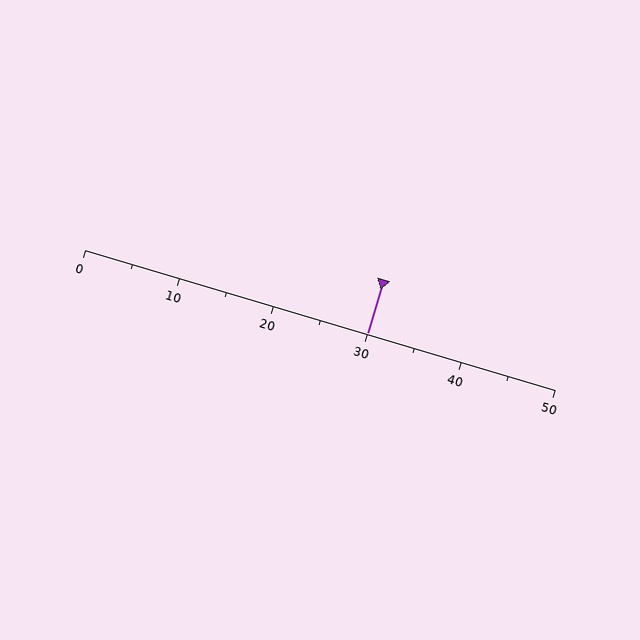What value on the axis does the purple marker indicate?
The marker indicates approximately 30.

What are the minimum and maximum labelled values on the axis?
The axis runs from 0 to 50.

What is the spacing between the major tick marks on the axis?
The major ticks are spaced 10 apart.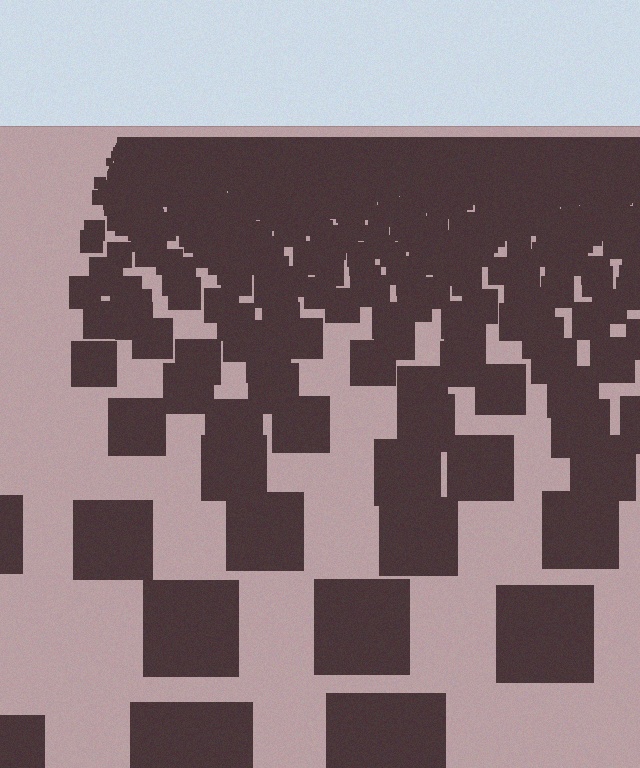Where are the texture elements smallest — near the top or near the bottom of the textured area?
Near the top.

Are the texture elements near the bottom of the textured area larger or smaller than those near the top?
Larger. Near the bottom, elements are closer to the viewer and appear at a bigger on-screen size.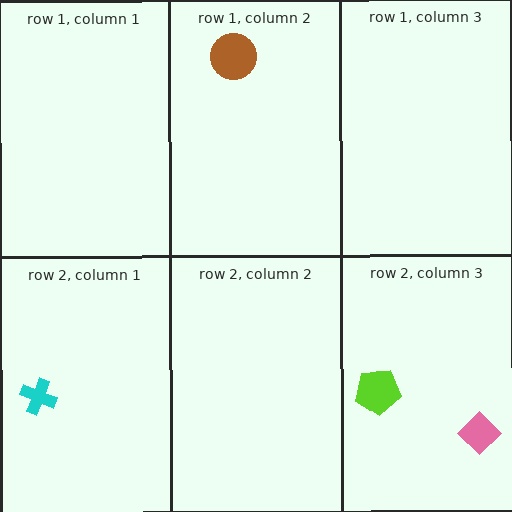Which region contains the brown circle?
The row 1, column 2 region.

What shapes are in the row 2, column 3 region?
The lime pentagon, the pink diamond.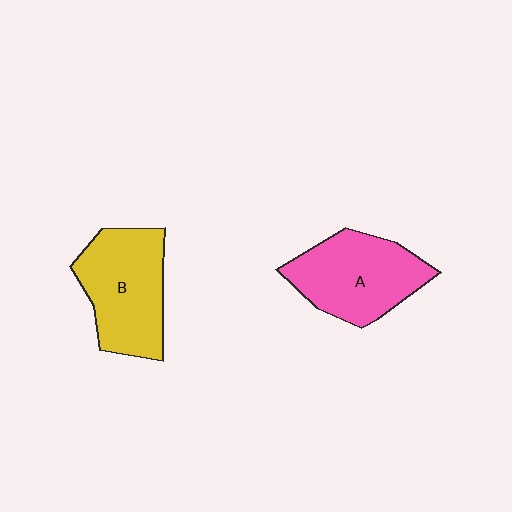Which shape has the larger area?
Shape B (yellow).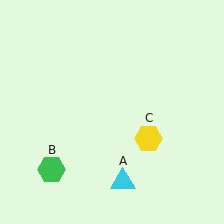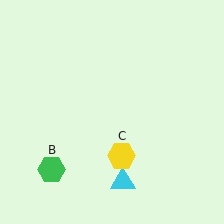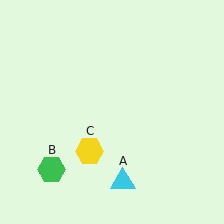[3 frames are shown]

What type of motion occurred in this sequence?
The yellow hexagon (object C) rotated clockwise around the center of the scene.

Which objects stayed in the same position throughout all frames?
Cyan triangle (object A) and green hexagon (object B) remained stationary.